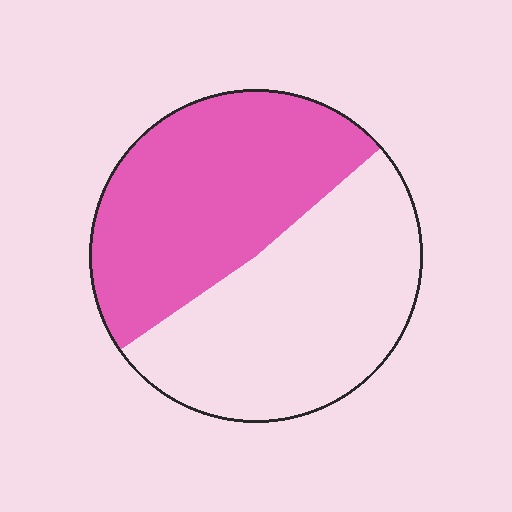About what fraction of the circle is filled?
About one half (1/2).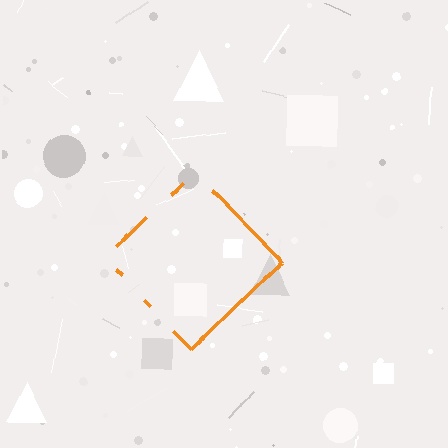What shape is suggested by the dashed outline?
The dashed outline suggests a diamond.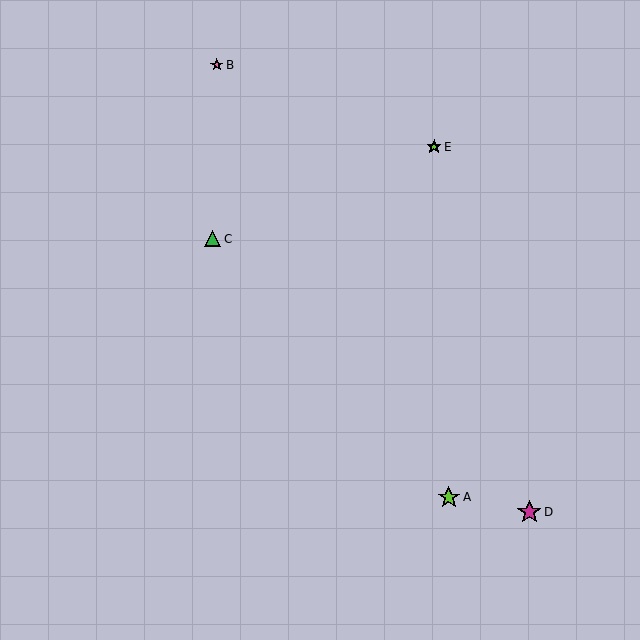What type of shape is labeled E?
Shape E is a lime star.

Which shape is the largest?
The magenta star (labeled D) is the largest.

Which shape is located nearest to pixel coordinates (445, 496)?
The lime star (labeled A) at (449, 497) is nearest to that location.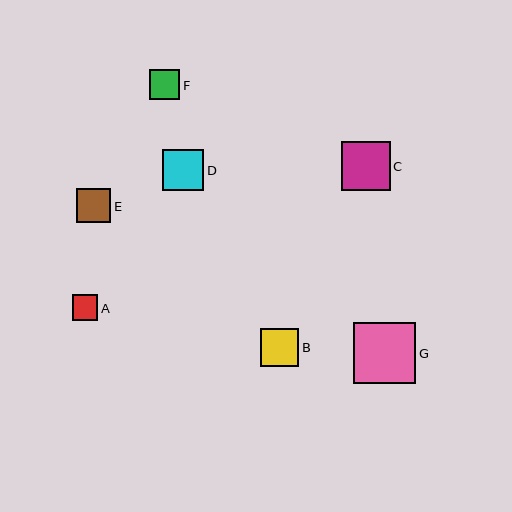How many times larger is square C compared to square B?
Square C is approximately 1.3 times the size of square B.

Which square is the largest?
Square G is the largest with a size of approximately 62 pixels.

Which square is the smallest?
Square A is the smallest with a size of approximately 26 pixels.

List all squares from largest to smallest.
From largest to smallest: G, C, D, B, E, F, A.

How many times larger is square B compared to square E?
Square B is approximately 1.1 times the size of square E.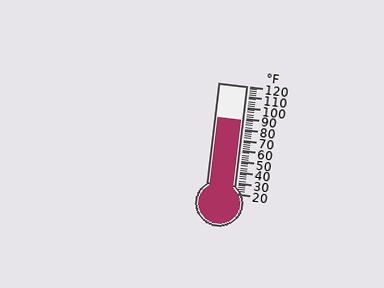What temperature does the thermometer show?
The thermometer shows approximately 88°F.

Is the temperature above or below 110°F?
The temperature is below 110°F.